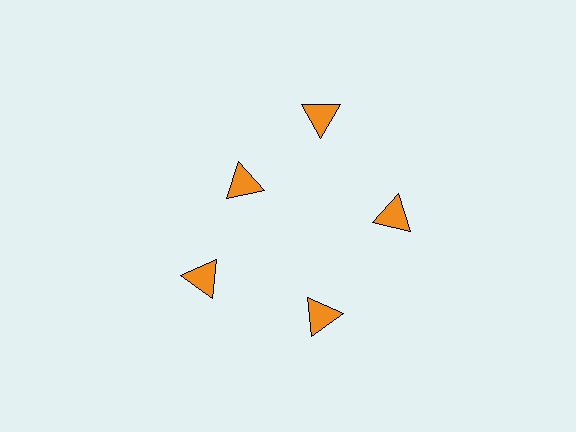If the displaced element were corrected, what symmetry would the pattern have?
It would have 5-fold rotational symmetry — the pattern would map onto itself every 72 degrees.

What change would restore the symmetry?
The symmetry would be restored by moving it outward, back onto the ring so that all 5 triangles sit at equal angles and equal distance from the center.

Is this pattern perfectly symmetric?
No. The 5 orange triangles are arranged in a ring, but one element near the 10 o'clock position is pulled inward toward the center, breaking the 5-fold rotational symmetry.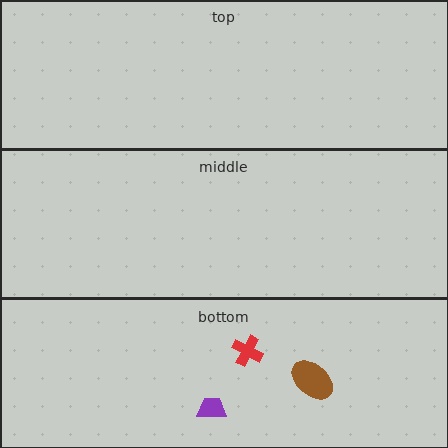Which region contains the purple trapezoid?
The bottom region.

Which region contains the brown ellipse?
The bottom region.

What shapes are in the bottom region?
The brown ellipse, the purple trapezoid, the red cross.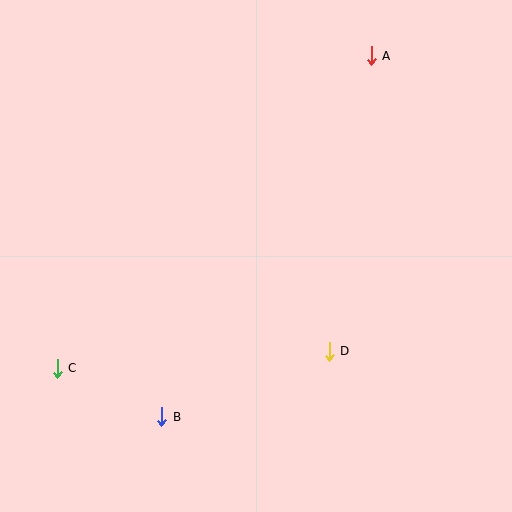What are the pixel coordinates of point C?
Point C is at (57, 368).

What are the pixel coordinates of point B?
Point B is at (162, 417).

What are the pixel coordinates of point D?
Point D is at (329, 351).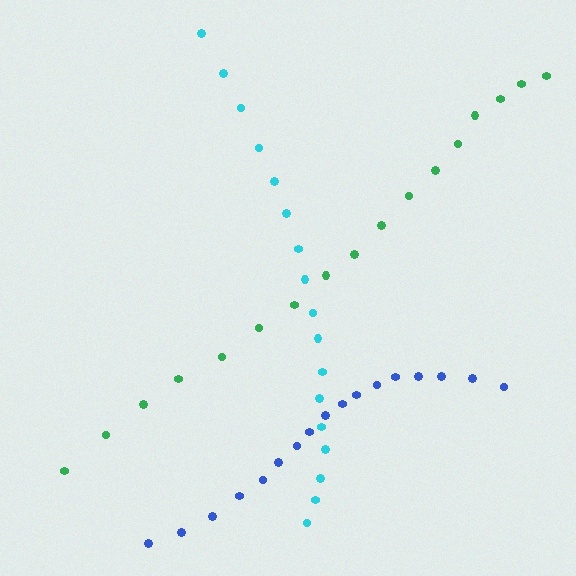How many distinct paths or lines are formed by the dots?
There are 3 distinct paths.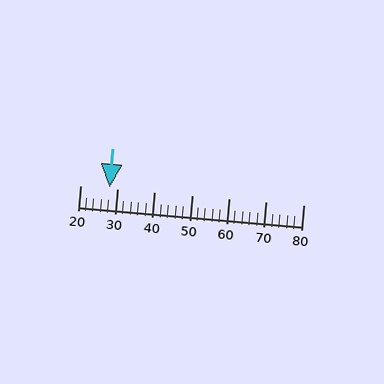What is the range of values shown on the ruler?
The ruler shows values from 20 to 80.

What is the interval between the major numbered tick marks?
The major tick marks are spaced 10 units apart.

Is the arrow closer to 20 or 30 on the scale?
The arrow is closer to 30.